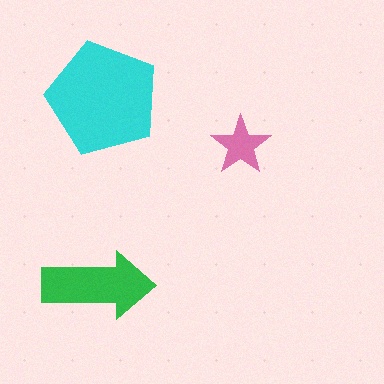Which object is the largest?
The cyan pentagon.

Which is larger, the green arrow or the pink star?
The green arrow.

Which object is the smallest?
The pink star.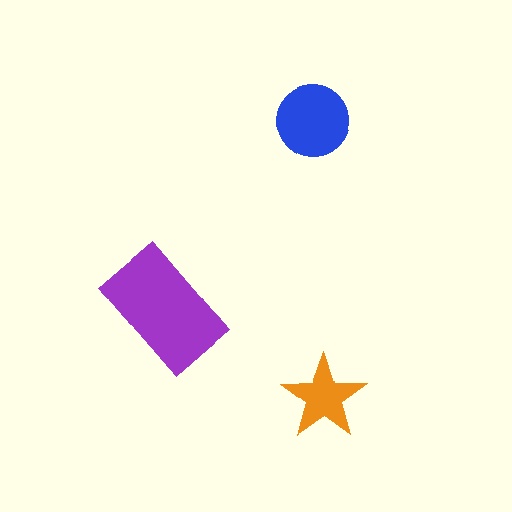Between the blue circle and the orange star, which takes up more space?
The blue circle.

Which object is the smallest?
The orange star.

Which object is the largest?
The purple rectangle.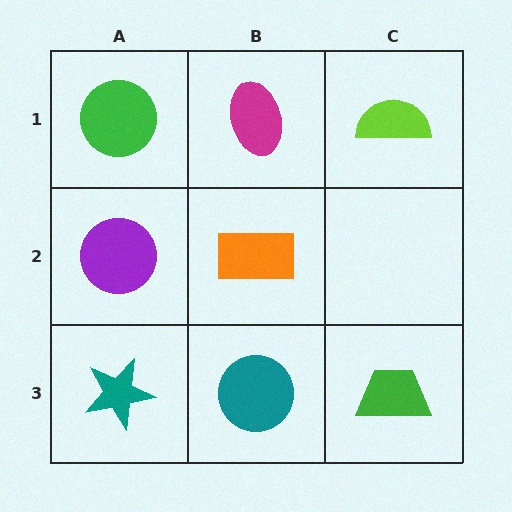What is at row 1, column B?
A magenta ellipse.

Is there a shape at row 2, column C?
No, that cell is empty.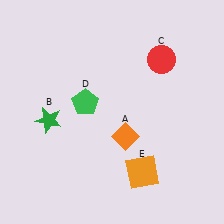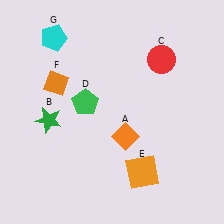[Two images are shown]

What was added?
An orange diamond (F), a cyan pentagon (G) were added in Image 2.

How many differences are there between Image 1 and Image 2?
There are 2 differences between the two images.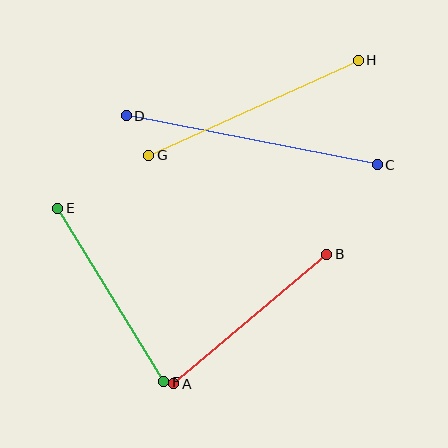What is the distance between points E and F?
The distance is approximately 203 pixels.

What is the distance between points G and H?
The distance is approximately 230 pixels.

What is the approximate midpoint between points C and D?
The midpoint is at approximately (252, 140) pixels.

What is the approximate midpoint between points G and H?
The midpoint is at approximately (254, 108) pixels.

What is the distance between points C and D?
The distance is approximately 256 pixels.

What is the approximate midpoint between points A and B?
The midpoint is at approximately (250, 319) pixels.